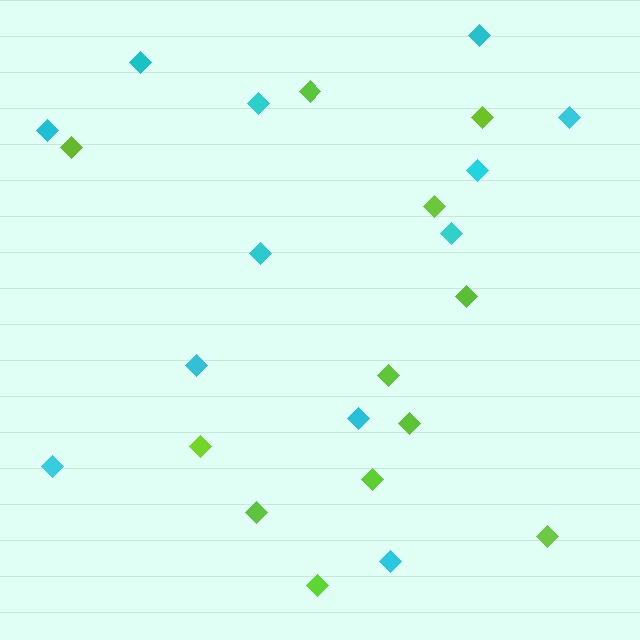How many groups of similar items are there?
There are 2 groups: one group of lime diamonds (12) and one group of cyan diamonds (12).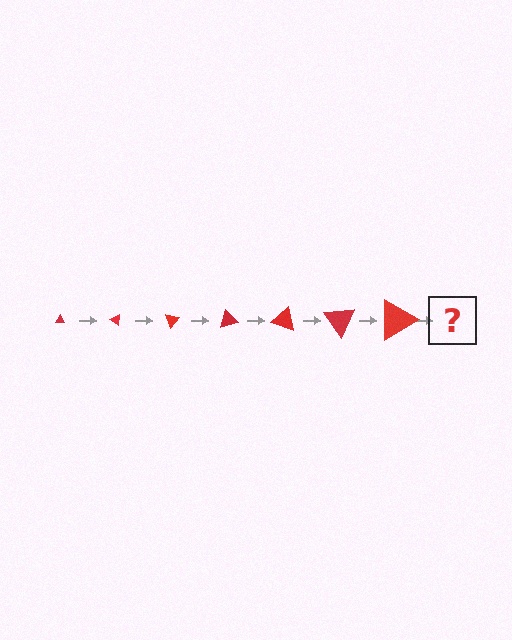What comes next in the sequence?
The next element should be a triangle, larger than the previous one and rotated 245 degrees from the start.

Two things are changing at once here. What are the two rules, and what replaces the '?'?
The two rules are that the triangle grows larger each step and it rotates 35 degrees each step. The '?' should be a triangle, larger than the previous one and rotated 245 degrees from the start.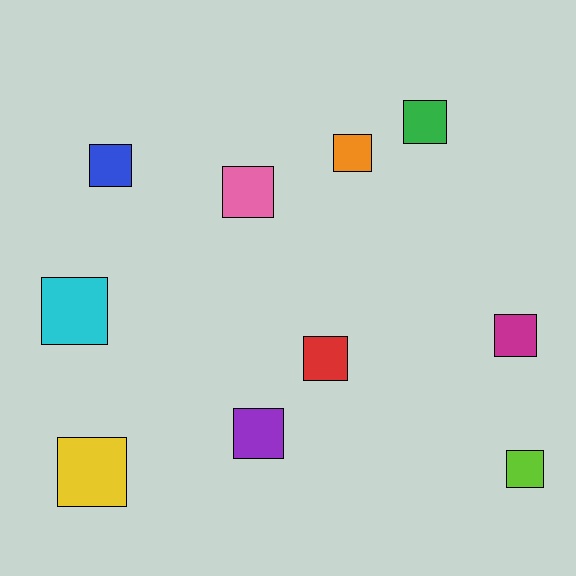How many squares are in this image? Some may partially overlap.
There are 10 squares.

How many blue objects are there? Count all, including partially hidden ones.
There is 1 blue object.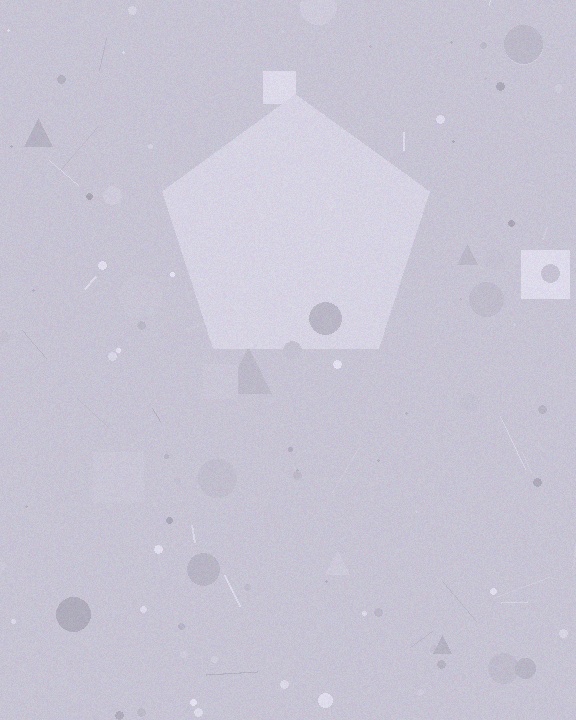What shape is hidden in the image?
A pentagon is hidden in the image.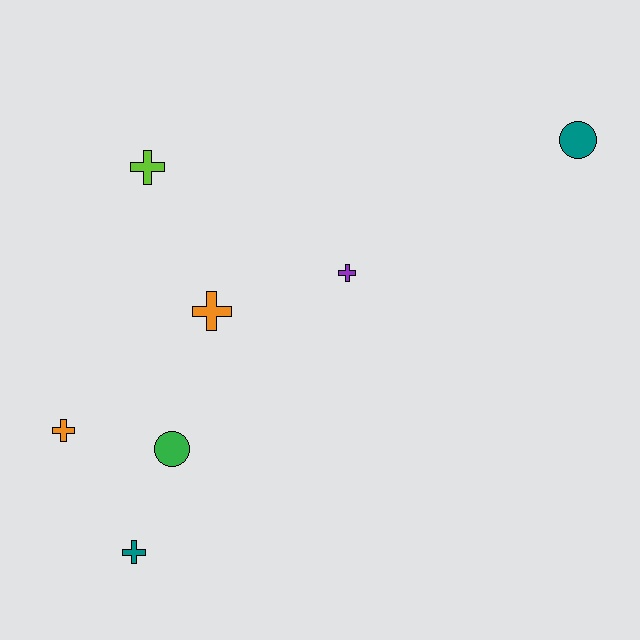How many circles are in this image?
There are 2 circles.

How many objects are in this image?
There are 7 objects.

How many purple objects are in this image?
There is 1 purple object.